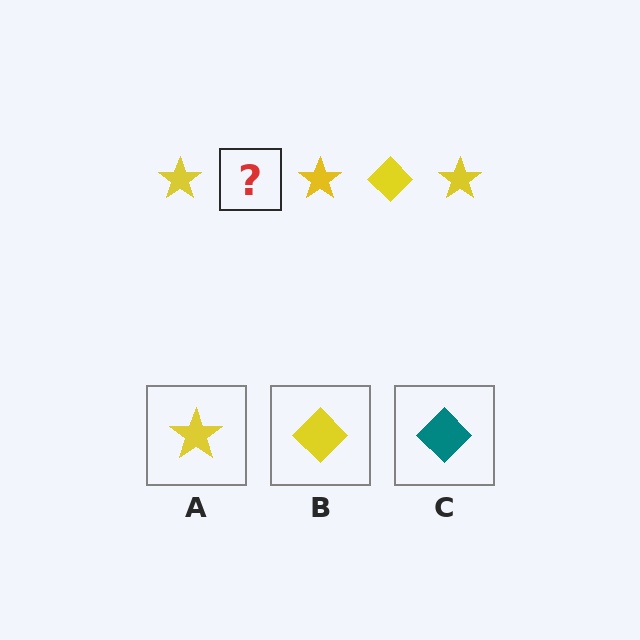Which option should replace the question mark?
Option B.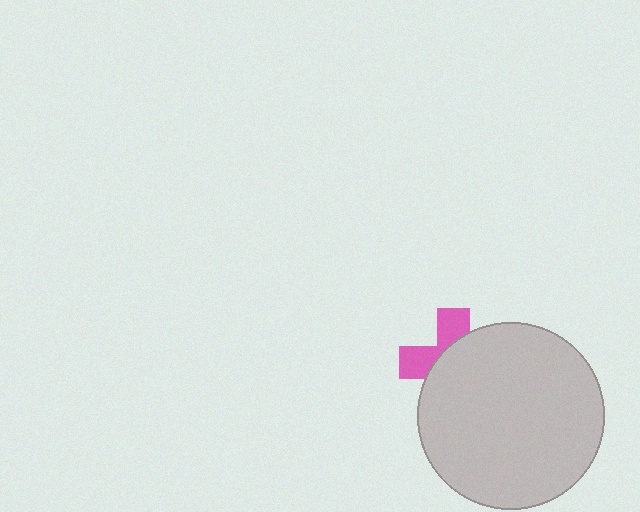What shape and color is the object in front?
The object in front is a light gray circle.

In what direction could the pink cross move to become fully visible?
The pink cross could move toward the upper-left. That would shift it out from behind the light gray circle entirely.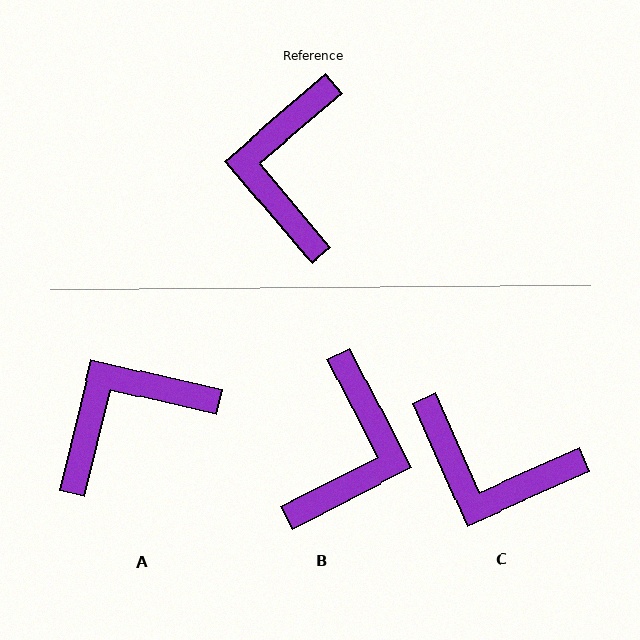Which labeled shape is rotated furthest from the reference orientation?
B, about 167 degrees away.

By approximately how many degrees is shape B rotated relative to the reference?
Approximately 167 degrees counter-clockwise.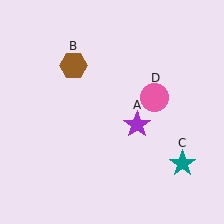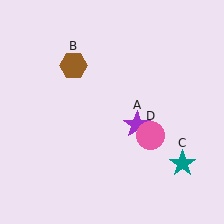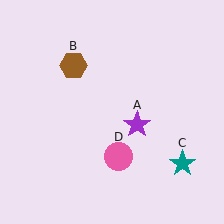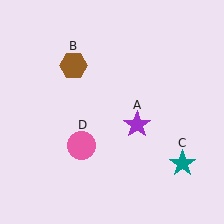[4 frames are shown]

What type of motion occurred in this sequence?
The pink circle (object D) rotated clockwise around the center of the scene.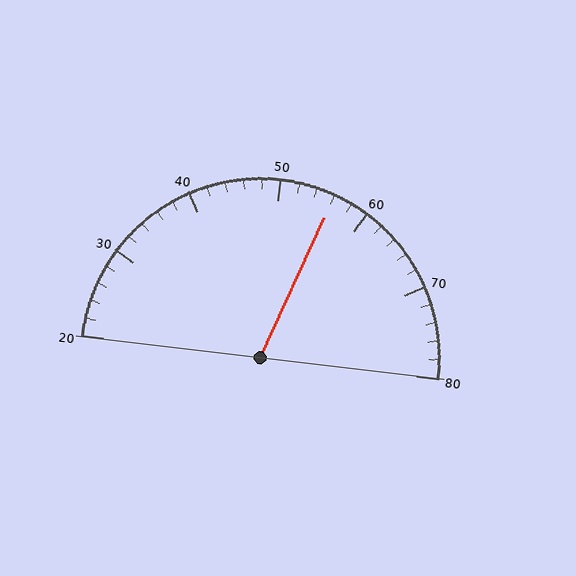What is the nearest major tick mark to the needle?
The nearest major tick mark is 60.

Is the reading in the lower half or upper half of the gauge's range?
The reading is in the upper half of the range (20 to 80).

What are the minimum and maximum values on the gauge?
The gauge ranges from 20 to 80.